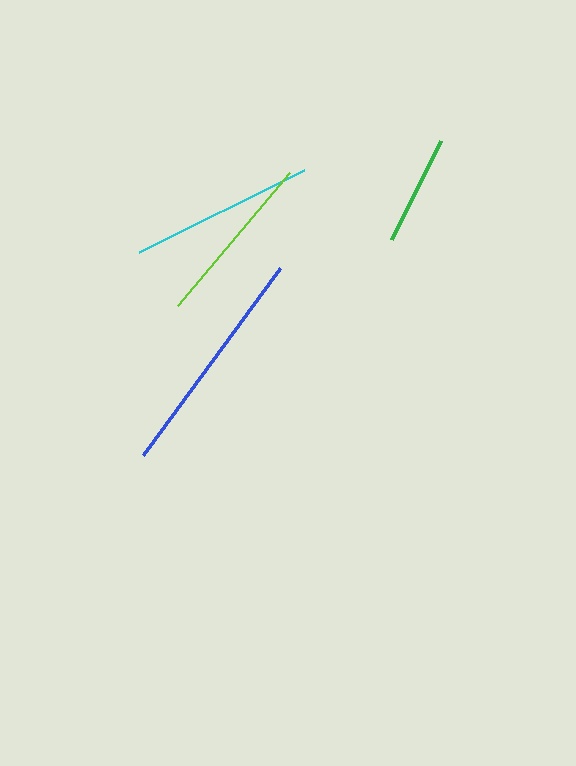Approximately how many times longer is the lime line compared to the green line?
The lime line is approximately 1.6 times the length of the green line.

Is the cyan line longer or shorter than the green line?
The cyan line is longer than the green line.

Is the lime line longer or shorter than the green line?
The lime line is longer than the green line.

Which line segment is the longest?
The blue line is the longest at approximately 232 pixels.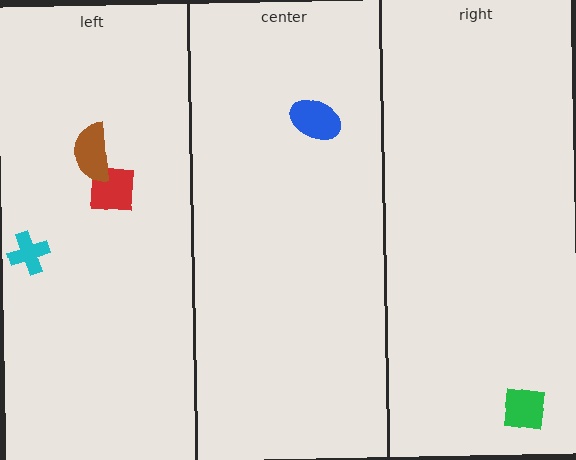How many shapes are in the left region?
3.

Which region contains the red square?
The left region.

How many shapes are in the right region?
1.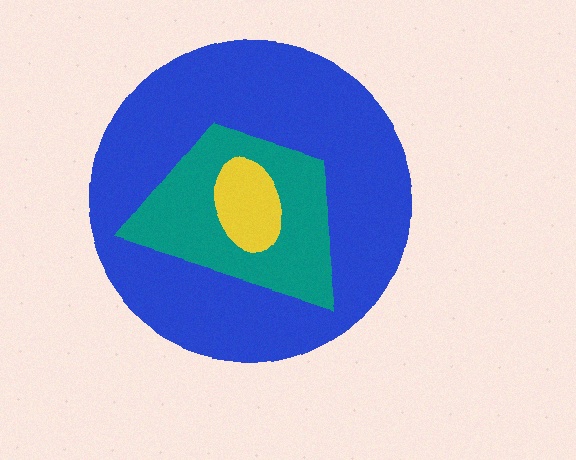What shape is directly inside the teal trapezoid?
The yellow ellipse.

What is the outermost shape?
The blue circle.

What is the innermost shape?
The yellow ellipse.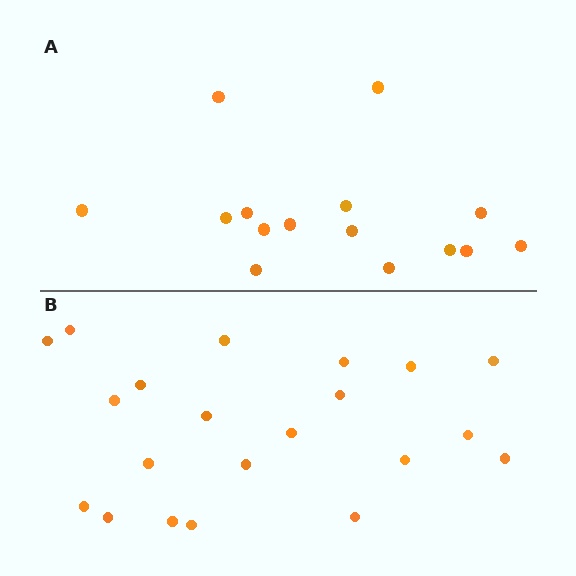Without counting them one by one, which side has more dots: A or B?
Region B (the bottom region) has more dots.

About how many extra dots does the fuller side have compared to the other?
Region B has about 6 more dots than region A.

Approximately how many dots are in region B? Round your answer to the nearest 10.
About 20 dots. (The exact count is 21, which rounds to 20.)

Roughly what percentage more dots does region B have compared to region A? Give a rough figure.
About 40% more.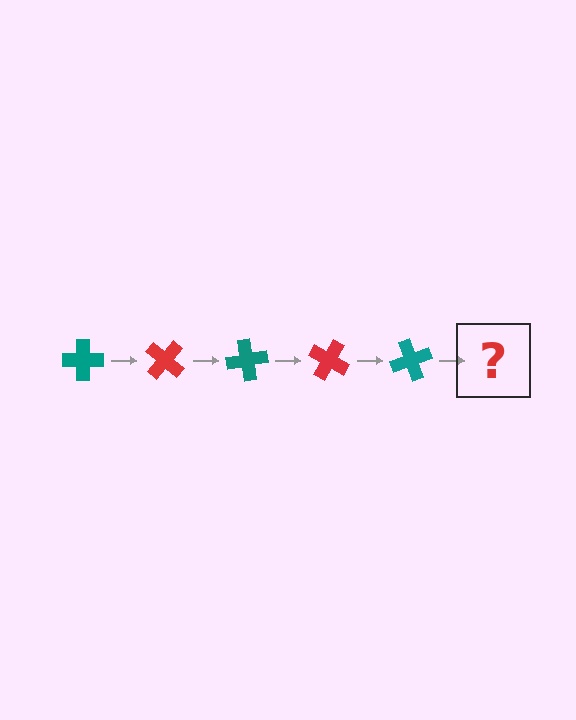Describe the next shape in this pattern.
It should be a red cross, rotated 200 degrees from the start.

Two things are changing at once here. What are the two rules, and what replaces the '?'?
The two rules are that it rotates 40 degrees each step and the color cycles through teal and red. The '?' should be a red cross, rotated 200 degrees from the start.